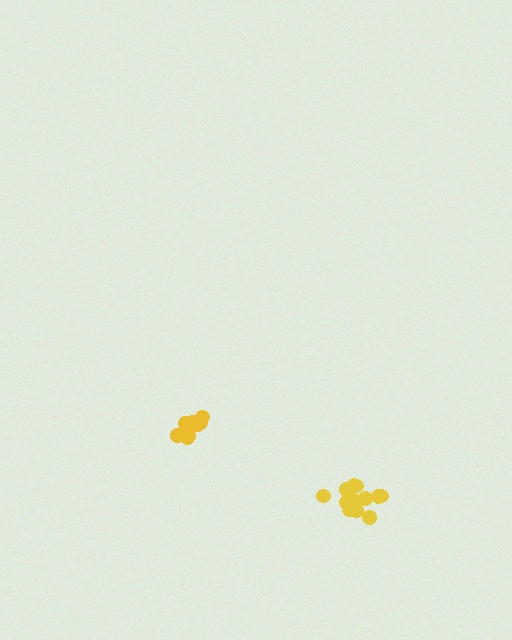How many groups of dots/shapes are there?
There are 2 groups.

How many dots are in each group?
Group 1: 9 dots, Group 2: 12 dots (21 total).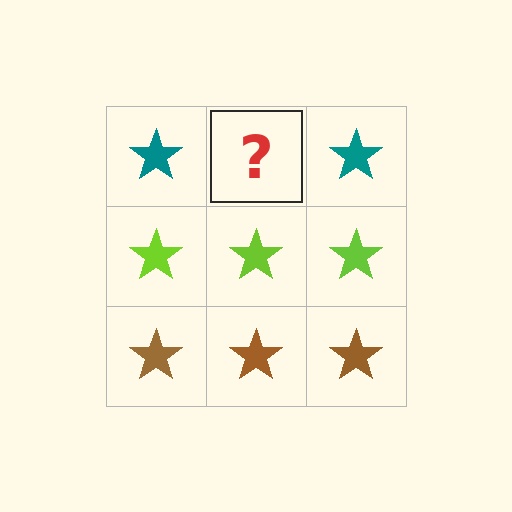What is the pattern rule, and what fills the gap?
The rule is that each row has a consistent color. The gap should be filled with a teal star.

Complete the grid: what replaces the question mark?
The question mark should be replaced with a teal star.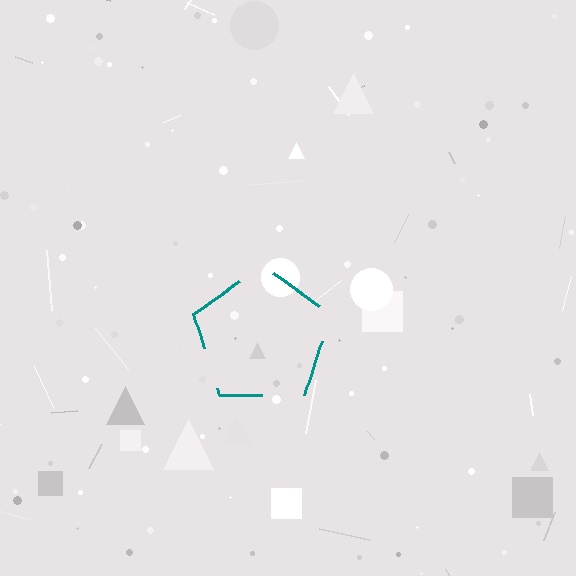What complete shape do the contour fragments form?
The contour fragments form a pentagon.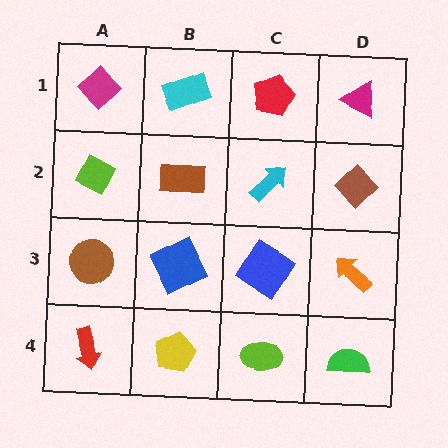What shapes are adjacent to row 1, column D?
A brown diamond (row 2, column D), a red pentagon (row 1, column C).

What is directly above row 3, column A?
A lime diamond.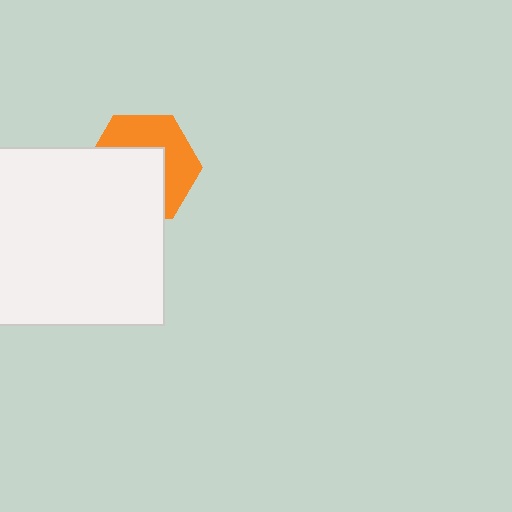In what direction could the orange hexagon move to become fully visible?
The orange hexagon could move toward the upper-right. That would shift it out from behind the white rectangle entirely.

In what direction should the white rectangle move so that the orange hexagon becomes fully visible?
The white rectangle should move toward the lower-left. That is the shortest direction to clear the overlap and leave the orange hexagon fully visible.